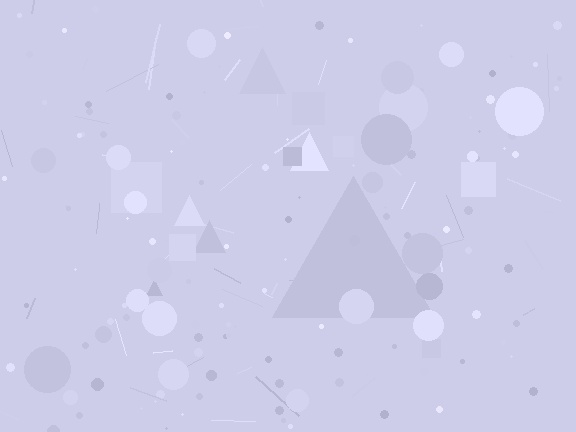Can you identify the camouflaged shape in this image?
The camouflaged shape is a triangle.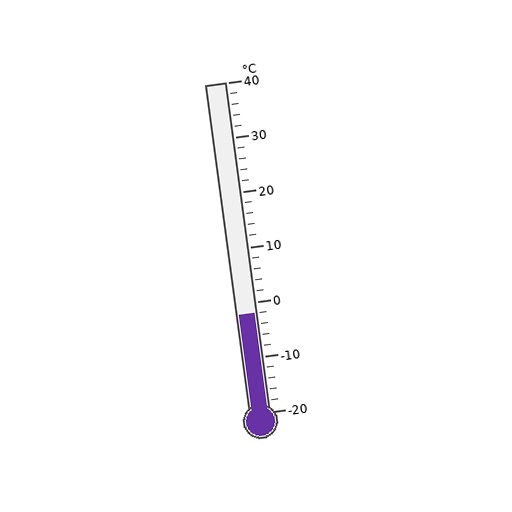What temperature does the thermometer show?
The thermometer shows approximately -2°C.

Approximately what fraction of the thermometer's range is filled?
The thermometer is filled to approximately 30% of its range.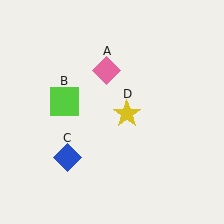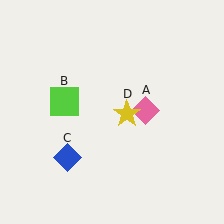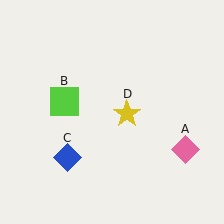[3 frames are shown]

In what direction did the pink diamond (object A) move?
The pink diamond (object A) moved down and to the right.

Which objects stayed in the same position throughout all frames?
Lime square (object B) and blue diamond (object C) and yellow star (object D) remained stationary.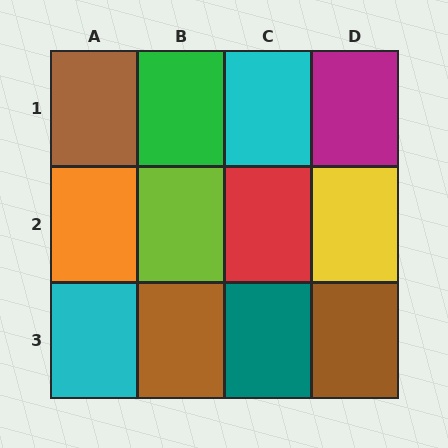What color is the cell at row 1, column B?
Green.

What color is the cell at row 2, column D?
Yellow.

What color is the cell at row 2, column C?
Red.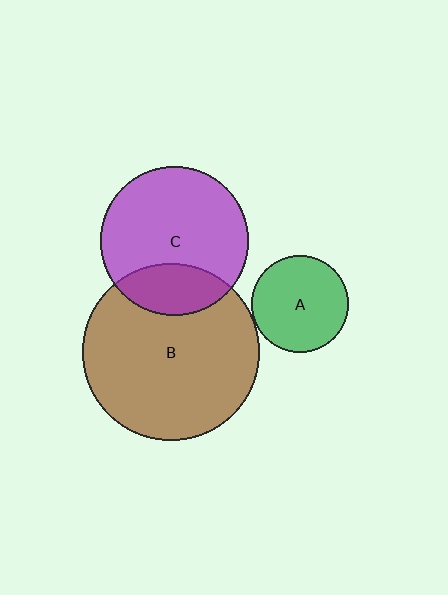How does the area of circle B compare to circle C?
Approximately 1.4 times.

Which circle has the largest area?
Circle B (brown).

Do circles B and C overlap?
Yes.